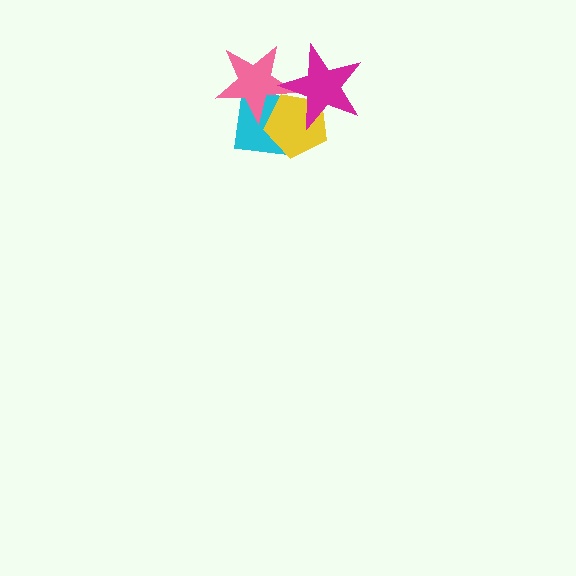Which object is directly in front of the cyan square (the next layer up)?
The pink star is directly in front of the cyan square.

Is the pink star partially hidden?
Yes, it is partially covered by another shape.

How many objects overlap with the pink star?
3 objects overlap with the pink star.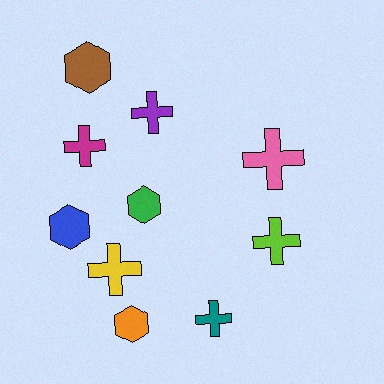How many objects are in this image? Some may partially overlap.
There are 10 objects.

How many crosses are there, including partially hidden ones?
There are 6 crosses.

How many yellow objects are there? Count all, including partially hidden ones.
There is 1 yellow object.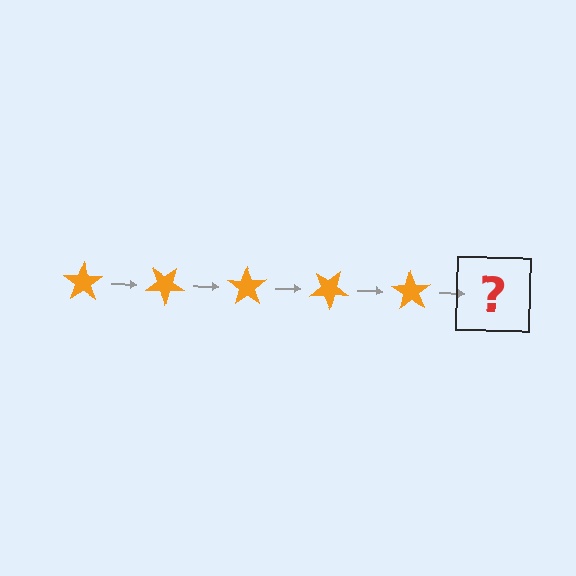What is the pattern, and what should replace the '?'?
The pattern is that the star rotates 35 degrees each step. The '?' should be an orange star rotated 175 degrees.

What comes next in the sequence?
The next element should be an orange star rotated 175 degrees.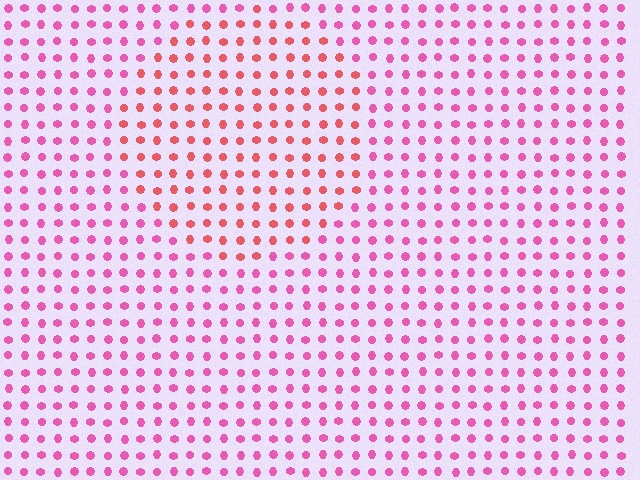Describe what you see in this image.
The image is filled with small pink elements in a uniform arrangement. A circle-shaped region is visible where the elements are tinted to a slightly different hue, forming a subtle color boundary.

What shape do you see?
I see a circle.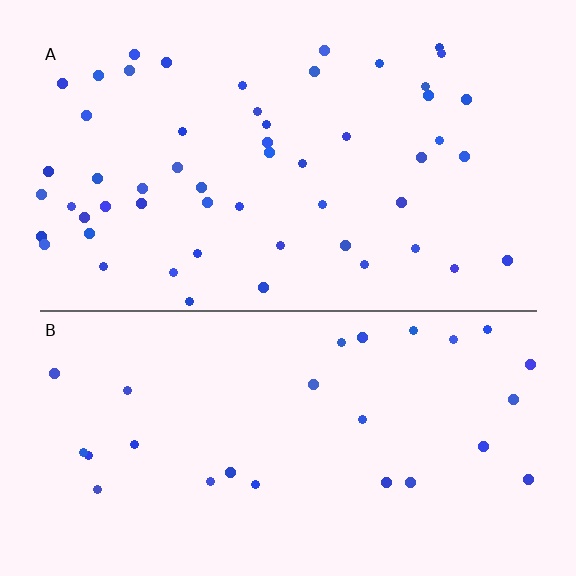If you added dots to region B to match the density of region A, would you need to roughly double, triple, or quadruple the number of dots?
Approximately double.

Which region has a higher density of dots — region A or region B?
A (the top).